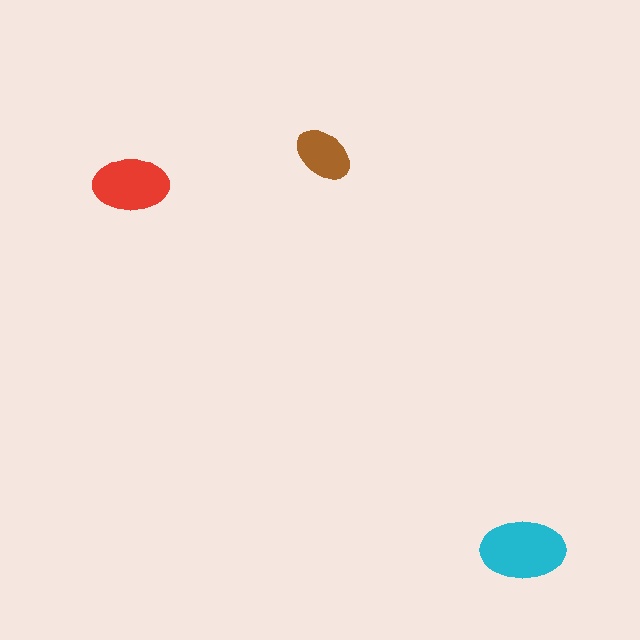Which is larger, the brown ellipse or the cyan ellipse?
The cyan one.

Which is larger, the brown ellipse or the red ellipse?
The red one.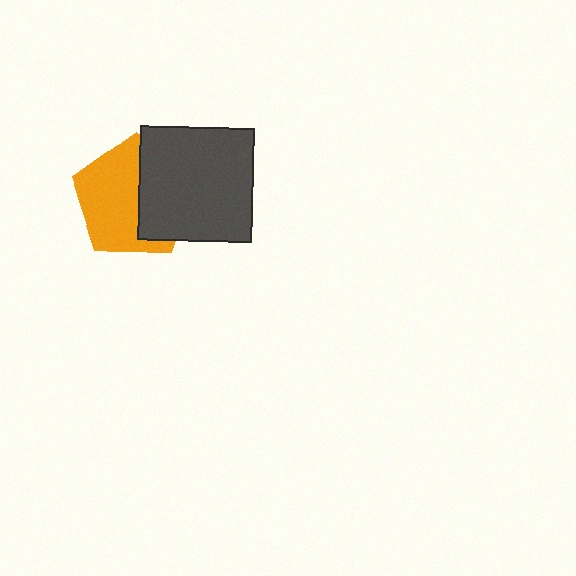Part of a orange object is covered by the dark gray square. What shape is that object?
It is a pentagon.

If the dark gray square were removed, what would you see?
You would see the complete orange pentagon.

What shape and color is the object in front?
The object in front is a dark gray square.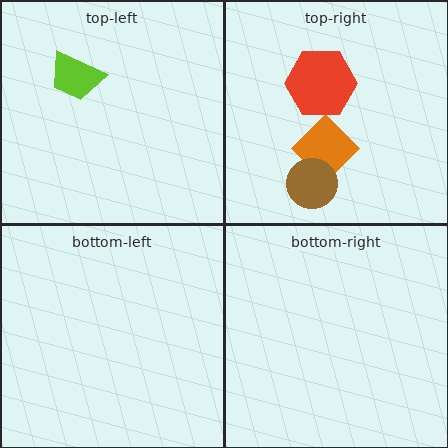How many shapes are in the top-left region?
1.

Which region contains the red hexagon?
The top-right region.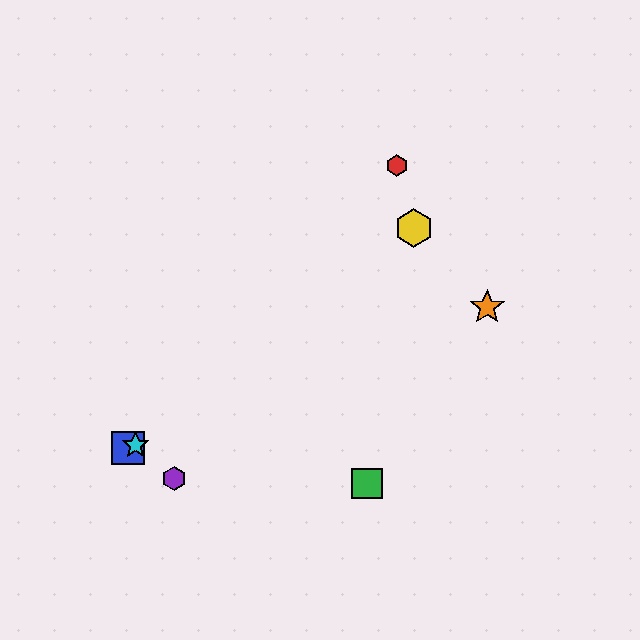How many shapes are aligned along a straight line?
3 shapes (the blue square, the orange star, the cyan star) are aligned along a straight line.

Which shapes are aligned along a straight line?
The blue square, the orange star, the cyan star are aligned along a straight line.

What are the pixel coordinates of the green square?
The green square is at (367, 484).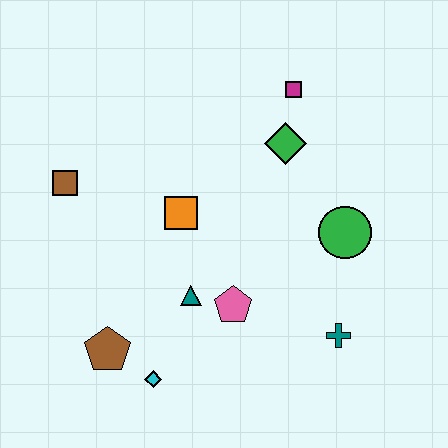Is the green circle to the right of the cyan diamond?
Yes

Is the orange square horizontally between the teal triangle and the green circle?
No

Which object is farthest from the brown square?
The teal cross is farthest from the brown square.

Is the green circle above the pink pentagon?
Yes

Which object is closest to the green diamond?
The magenta square is closest to the green diamond.